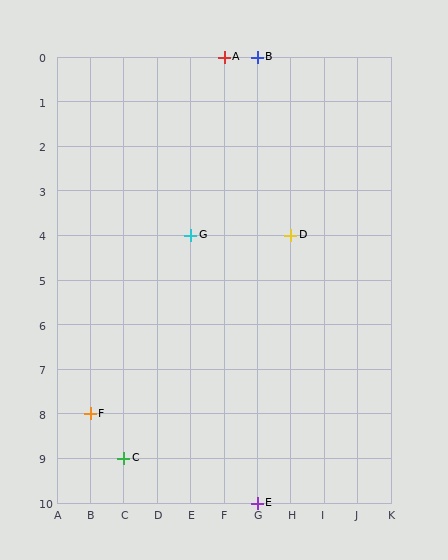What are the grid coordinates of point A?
Point A is at grid coordinates (F, 0).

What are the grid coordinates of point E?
Point E is at grid coordinates (G, 10).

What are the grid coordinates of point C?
Point C is at grid coordinates (C, 9).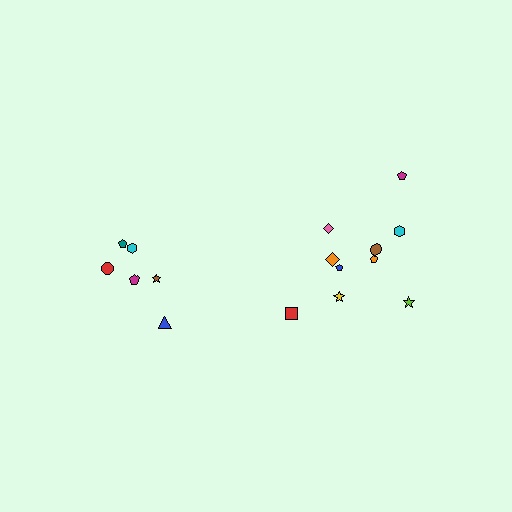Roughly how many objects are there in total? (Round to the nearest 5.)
Roughly 15 objects in total.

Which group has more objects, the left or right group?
The right group.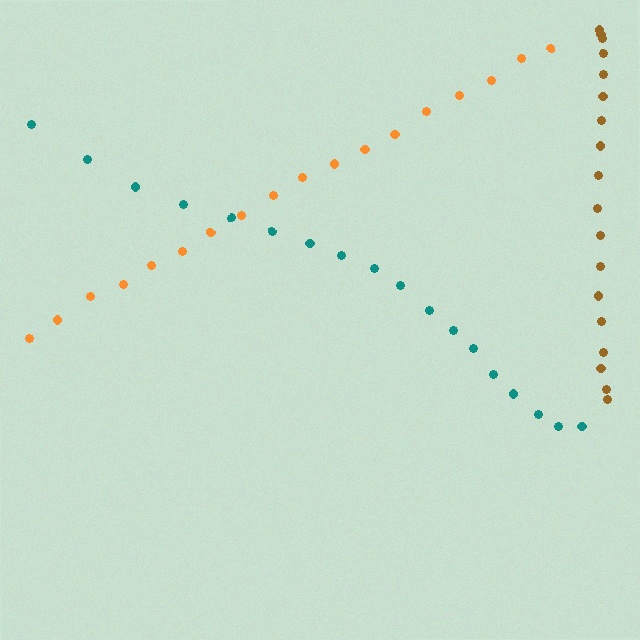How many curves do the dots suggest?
There are 3 distinct paths.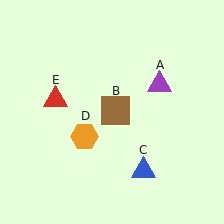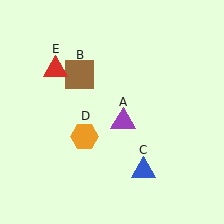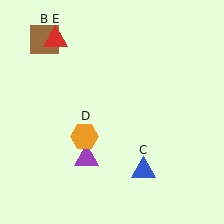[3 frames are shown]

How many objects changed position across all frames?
3 objects changed position: purple triangle (object A), brown square (object B), red triangle (object E).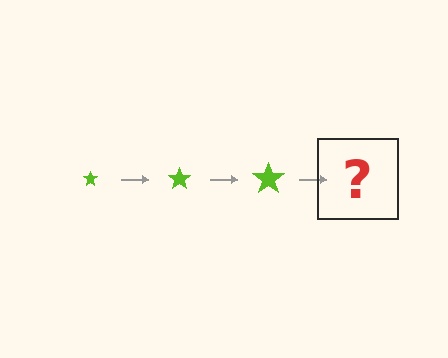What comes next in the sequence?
The next element should be a lime star, larger than the previous one.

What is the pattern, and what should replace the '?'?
The pattern is that the star gets progressively larger each step. The '?' should be a lime star, larger than the previous one.